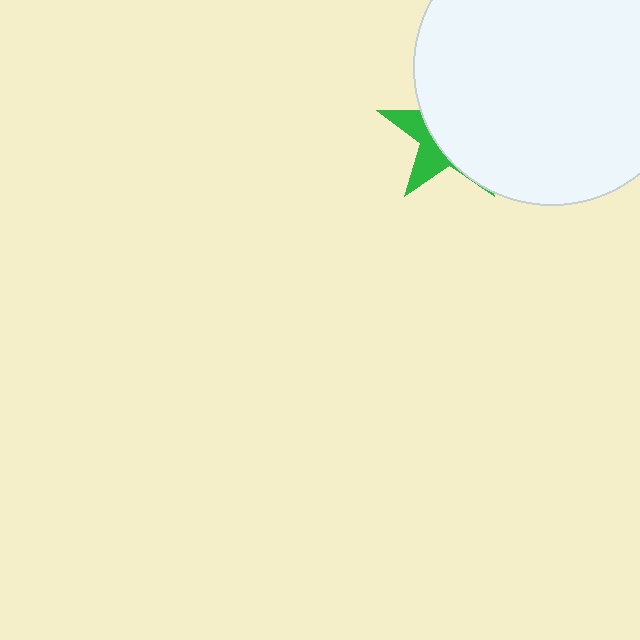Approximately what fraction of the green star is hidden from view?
Roughly 68% of the green star is hidden behind the white circle.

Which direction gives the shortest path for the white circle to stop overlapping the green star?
Moving right gives the shortest separation.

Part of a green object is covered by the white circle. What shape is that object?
It is a star.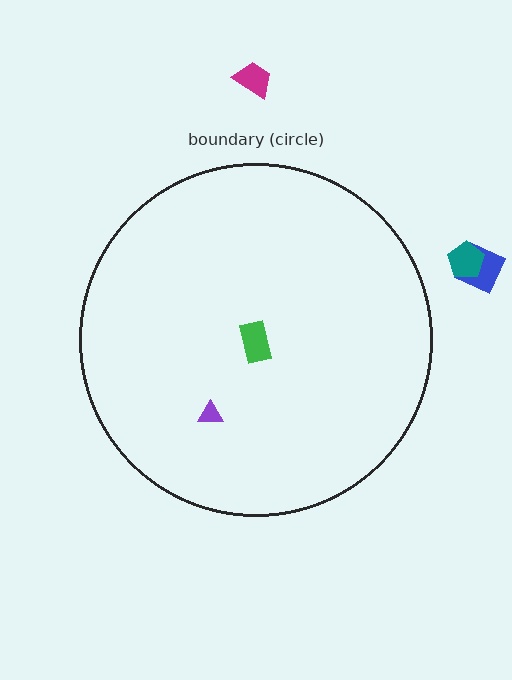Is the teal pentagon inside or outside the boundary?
Outside.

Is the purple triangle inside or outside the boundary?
Inside.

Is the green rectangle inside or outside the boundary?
Inside.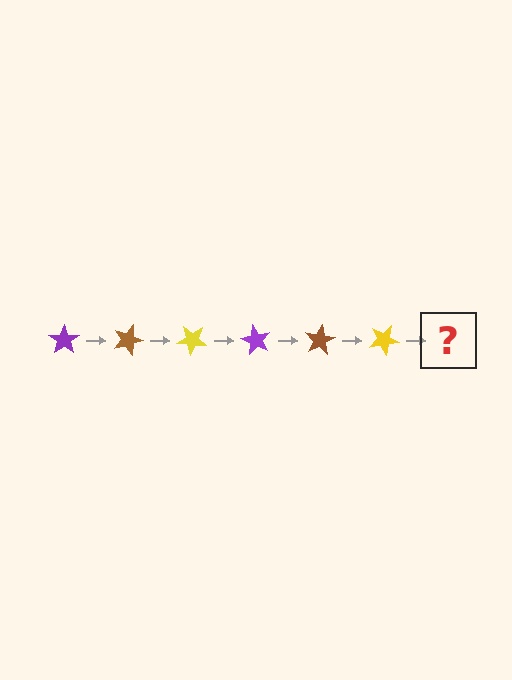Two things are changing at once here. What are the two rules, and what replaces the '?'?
The two rules are that it rotates 20 degrees each step and the color cycles through purple, brown, and yellow. The '?' should be a purple star, rotated 120 degrees from the start.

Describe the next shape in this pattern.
It should be a purple star, rotated 120 degrees from the start.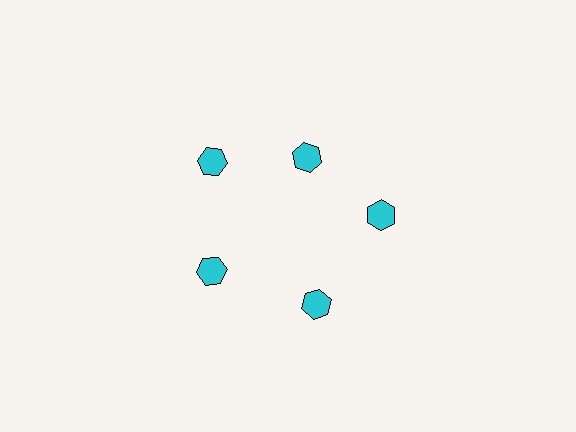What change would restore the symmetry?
The symmetry would be restored by moving it outward, back onto the ring so that all 5 hexagons sit at equal angles and equal distance from the center.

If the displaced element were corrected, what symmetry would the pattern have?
It would have 5-fold rotational symmetry — the pattern would map onto itself every 72 degrees.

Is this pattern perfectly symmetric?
No. The 5 cyan hexagons are arranged in a ring, but one element near the 1 o'clock position is pulled inward toward the center, breaking the 5-fold rotational symmetry.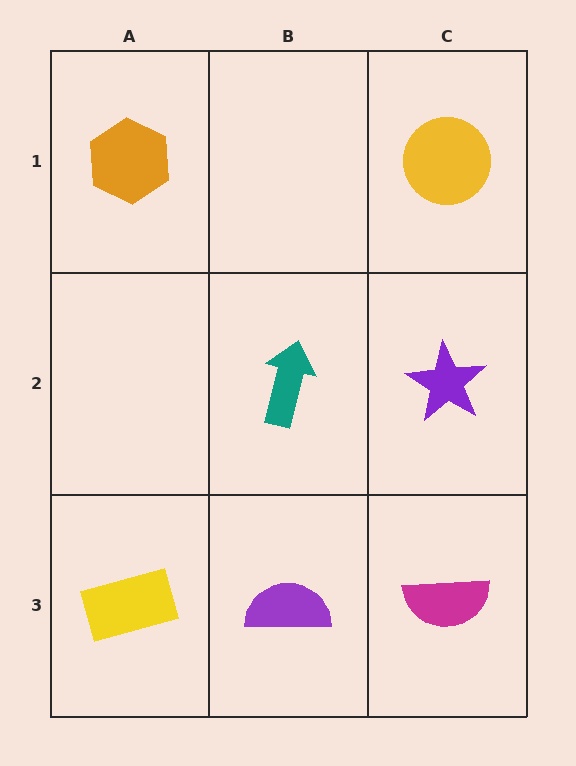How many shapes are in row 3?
3 shapes.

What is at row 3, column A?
A yellow rectangle.